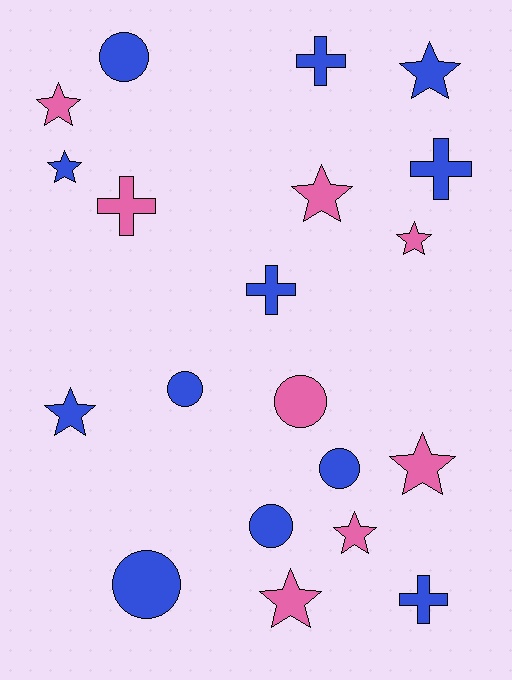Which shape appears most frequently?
Star, with 9 objects.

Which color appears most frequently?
Blue, with 12 objects.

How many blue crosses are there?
There are 4 blue crosses.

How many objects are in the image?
There are 20 objects.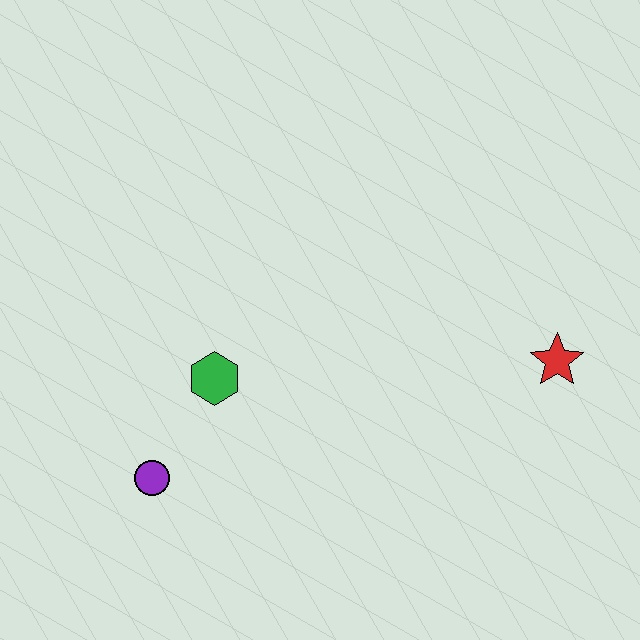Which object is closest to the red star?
The green hexagon is closest to the red star.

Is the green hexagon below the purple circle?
No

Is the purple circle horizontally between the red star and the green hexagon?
No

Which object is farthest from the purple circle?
The red star is farthest from the purple circle.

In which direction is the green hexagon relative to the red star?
The green hexagon is to the left of the red star.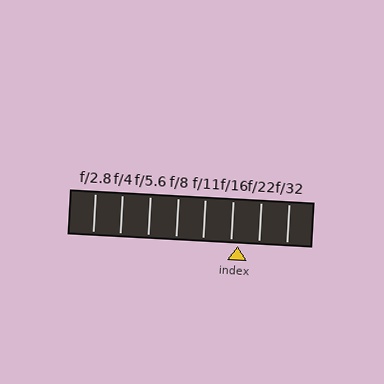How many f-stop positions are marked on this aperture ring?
There are 8 f-stop positions marked.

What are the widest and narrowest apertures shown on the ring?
The widest aperture shown is f/2.8 and the narrowest is f/32.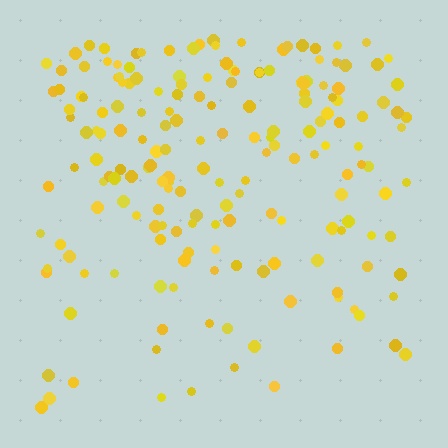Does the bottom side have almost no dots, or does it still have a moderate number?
Still a moderate number, just noticeably fewer than the top.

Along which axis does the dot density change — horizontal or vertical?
Vertical.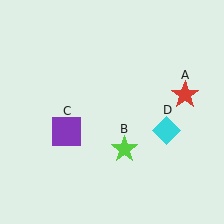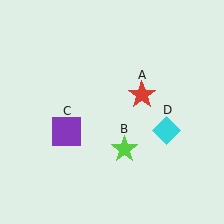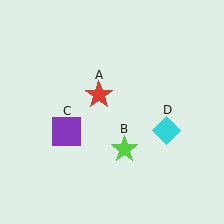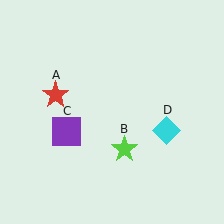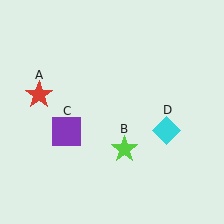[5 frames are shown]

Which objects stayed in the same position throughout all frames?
Lime star (object B) and purple square (object C) and cyan diamond (object D) remained stationary.